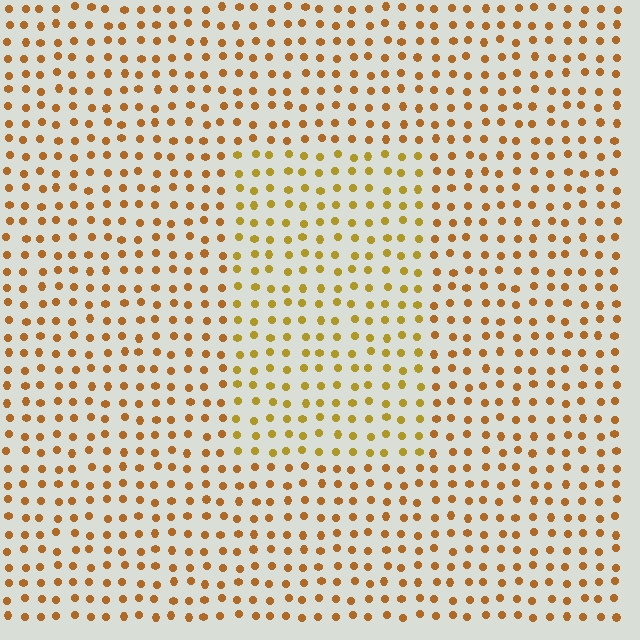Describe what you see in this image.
The image is filled with small brown elements in a uniform arrangement. A rectangle-shaped region is visible where the elements are tinted to a slightly different hue, forming a subtle color boundary.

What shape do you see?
I see a rectangle.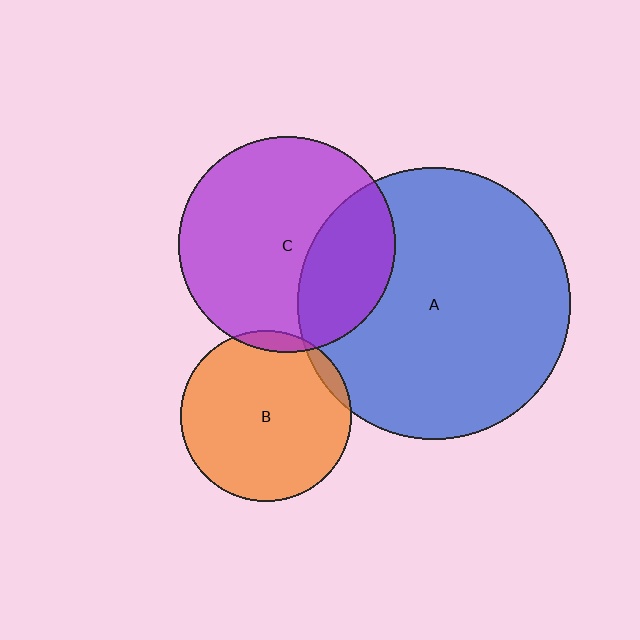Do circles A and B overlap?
Yes.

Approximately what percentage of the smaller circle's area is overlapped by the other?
Approximately 5%.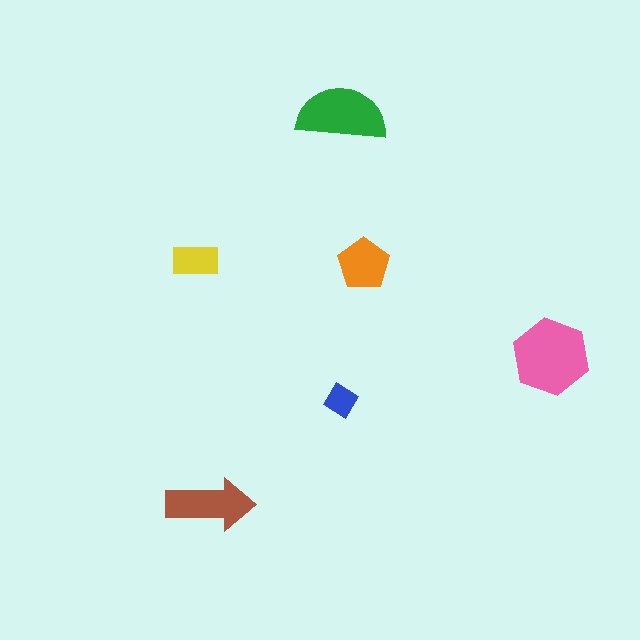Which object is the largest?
The pink hexagon.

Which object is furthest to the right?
The pink hexagon is rightmost.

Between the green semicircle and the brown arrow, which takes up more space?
The green semicircle.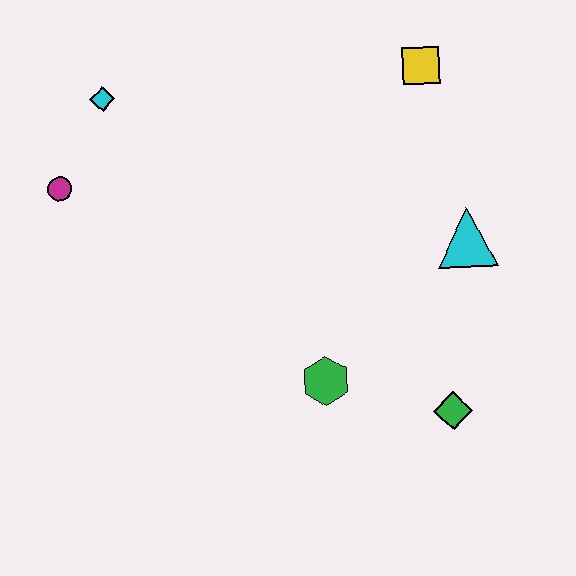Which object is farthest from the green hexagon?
The cyan diamond is farthest from the green hexagon.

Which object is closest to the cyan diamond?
The magenta circle is closest to the cyan diamond.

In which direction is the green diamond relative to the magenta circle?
The green diamond is to the right of the magenta circle.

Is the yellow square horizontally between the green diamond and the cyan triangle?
No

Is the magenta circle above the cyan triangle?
Yes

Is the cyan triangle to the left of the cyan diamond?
No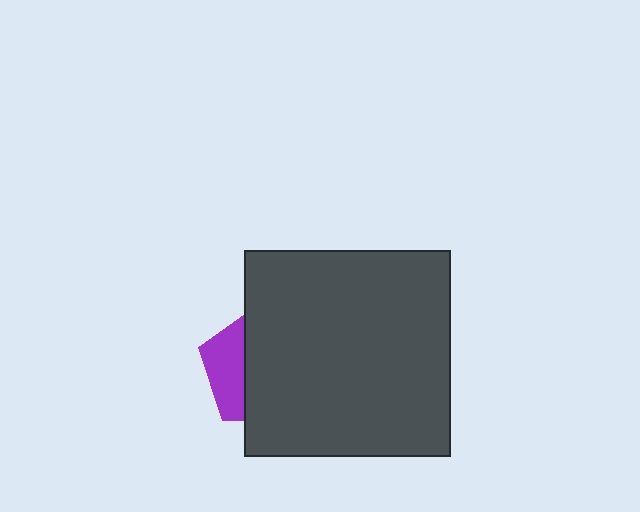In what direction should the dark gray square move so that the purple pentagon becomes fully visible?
The dark gray square should move right. That is the shortest direction to clear the overlap and leave the purple pentagon fully visible.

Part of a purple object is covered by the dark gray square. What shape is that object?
It is a pentagon.